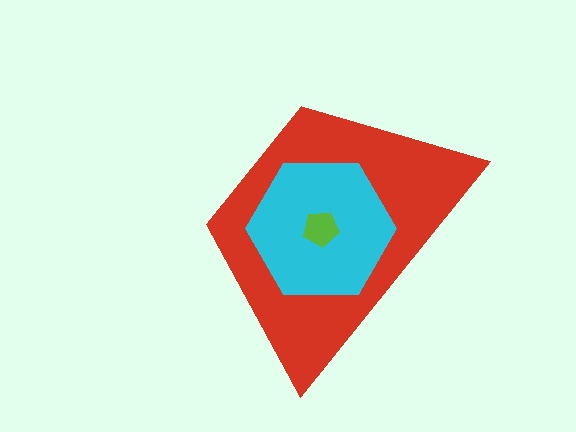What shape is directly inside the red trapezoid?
The cyan hexagon.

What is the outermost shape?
The red trapezoid.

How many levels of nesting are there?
3.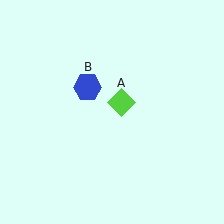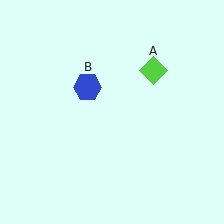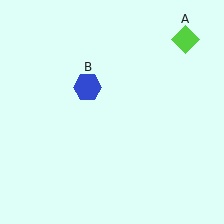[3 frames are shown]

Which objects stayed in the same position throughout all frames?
Blue hexagon (object B) remained stationary.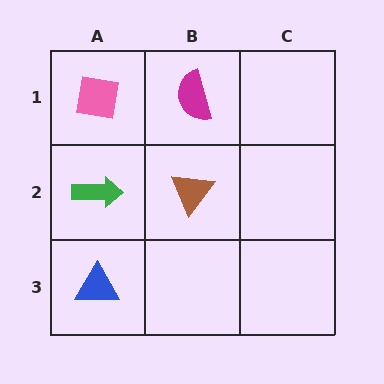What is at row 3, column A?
A blue triangle.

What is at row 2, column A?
A green arrow.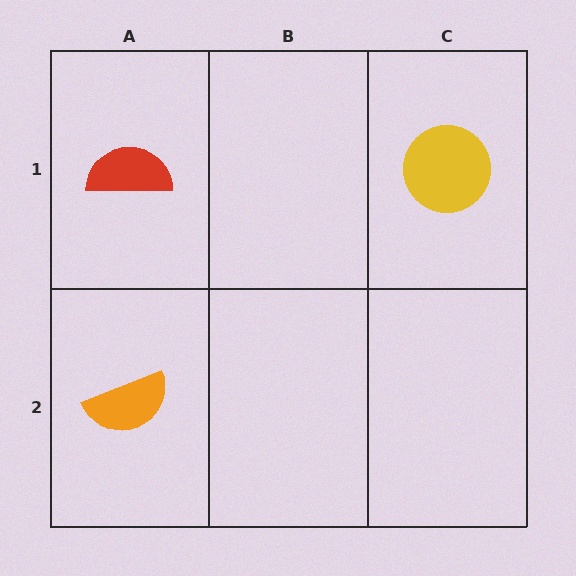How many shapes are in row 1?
2 shapes.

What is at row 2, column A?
An orange semicircle.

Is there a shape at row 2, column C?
No, that cell is empty.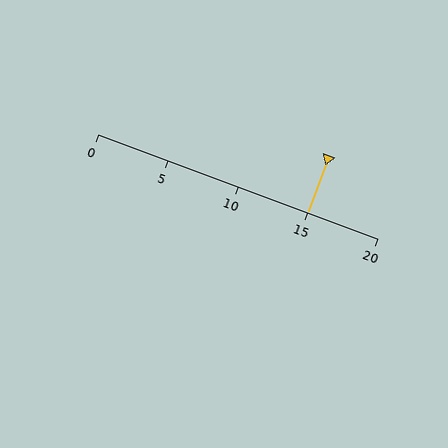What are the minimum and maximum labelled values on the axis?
The axis runs from 0 to 20.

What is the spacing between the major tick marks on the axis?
The major ticks are spaced 5 apart.